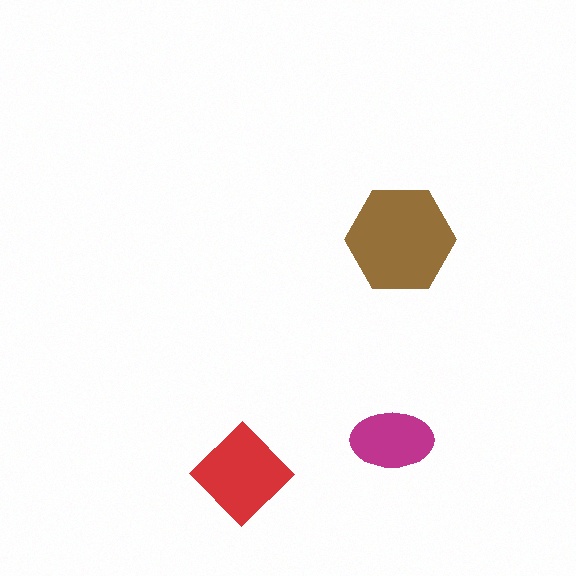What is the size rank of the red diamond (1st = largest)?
2nd.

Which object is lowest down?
The red diamond is bottommost.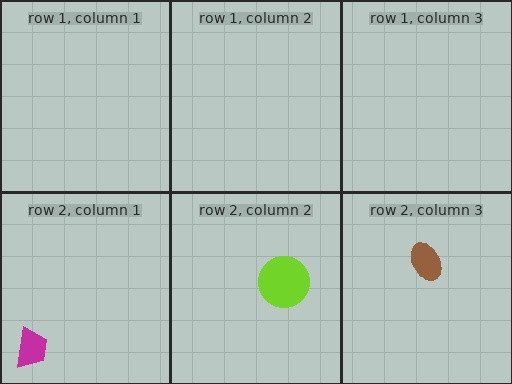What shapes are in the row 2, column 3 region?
The brown ellipse.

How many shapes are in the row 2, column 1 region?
1.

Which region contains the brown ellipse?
The row 2, column 3 region.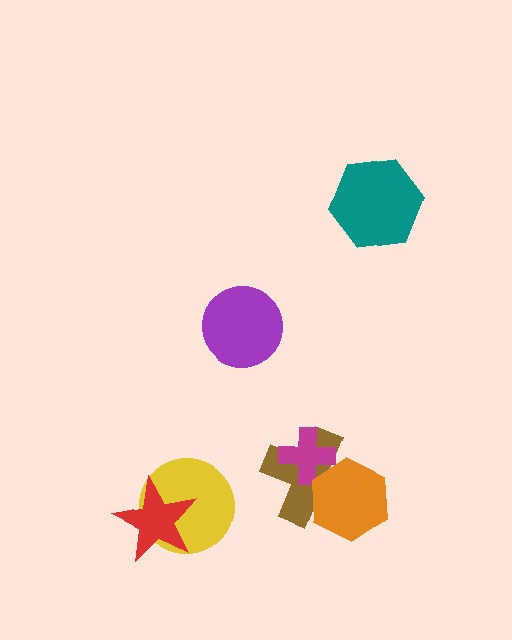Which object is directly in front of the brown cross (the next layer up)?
The magenta cross is directly in front of the brown cross.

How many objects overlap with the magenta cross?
2 objects overlap with the magenta cross.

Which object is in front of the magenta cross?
The orange hexagon is in front of the magenta cross.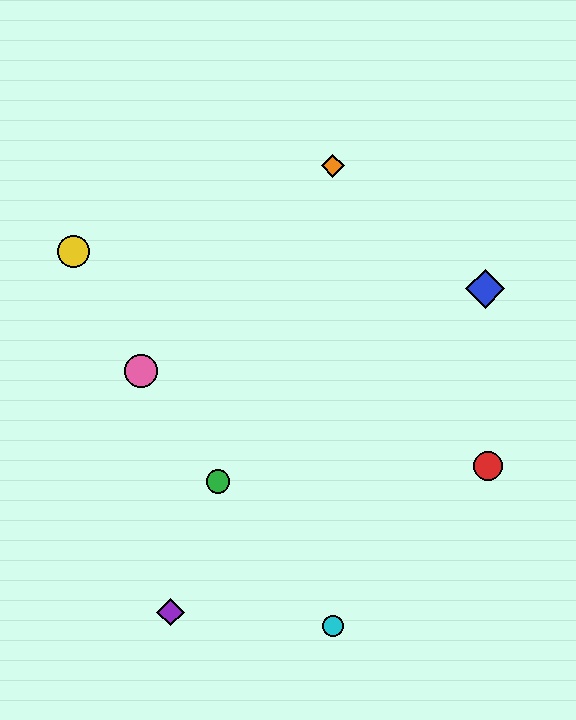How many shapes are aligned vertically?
2 shapes (the orange diamond, the cyan circle) are aligned vertically.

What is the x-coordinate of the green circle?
The green circle is at x≈218.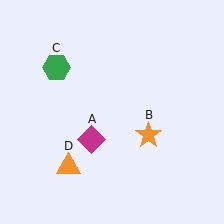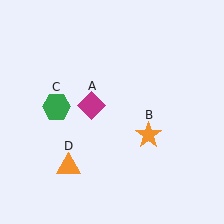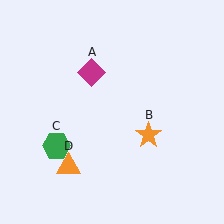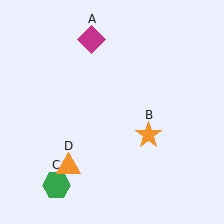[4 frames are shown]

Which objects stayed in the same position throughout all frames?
Orange star (object B) and orange triangle (object D) remained stationary.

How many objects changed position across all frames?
2 objects changed position: magenta diamond (object A), green hexagon (object C).